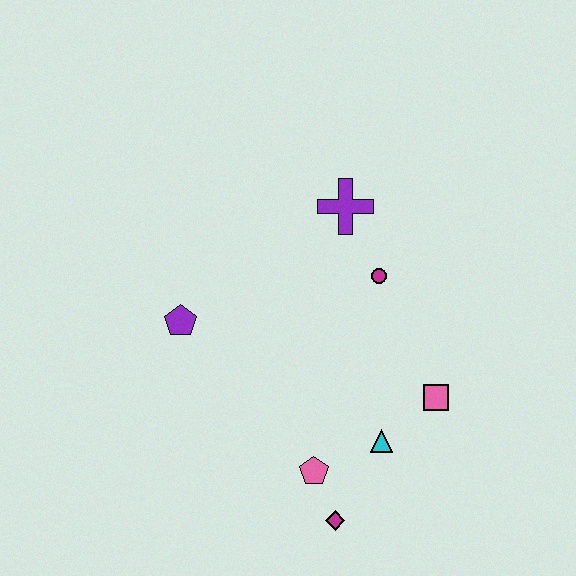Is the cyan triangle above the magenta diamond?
Yes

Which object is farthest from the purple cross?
The magenta diamond is farthest from the purple cross.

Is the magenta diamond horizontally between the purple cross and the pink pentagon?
Yes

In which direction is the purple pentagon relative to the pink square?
The purple pentagon is to the left of the pink square.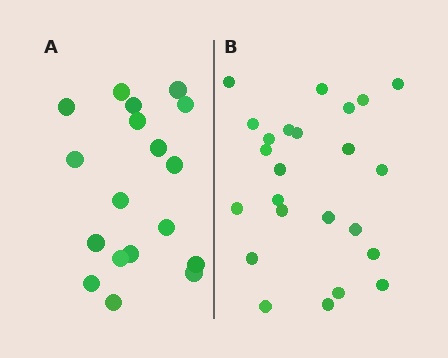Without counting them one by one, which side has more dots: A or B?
Region B (the right region) has more dots.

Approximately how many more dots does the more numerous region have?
Region B has about 6 more dots than region A.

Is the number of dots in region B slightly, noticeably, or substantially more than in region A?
Region B has noticeably more, but not dramatically so. The ratio is roughly 1.3 to 1.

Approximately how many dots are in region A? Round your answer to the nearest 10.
About 20 dots. (The exact count is 18, which rounds to 20.)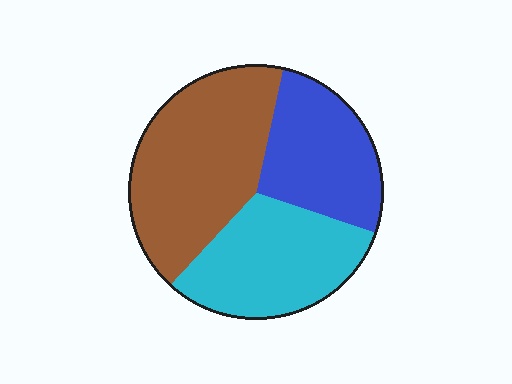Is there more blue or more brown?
Brown.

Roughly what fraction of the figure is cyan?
Cyan takes up between a sixth and a third of the figure.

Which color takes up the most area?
Brown, at roughly 40%.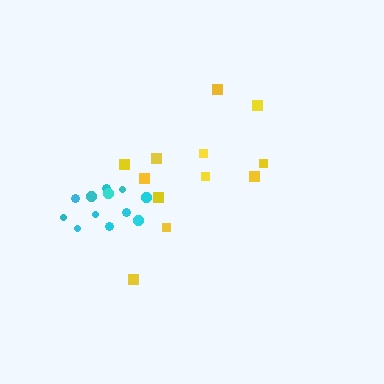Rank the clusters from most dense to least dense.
cyan, yellow.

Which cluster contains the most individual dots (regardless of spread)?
Cyan (12).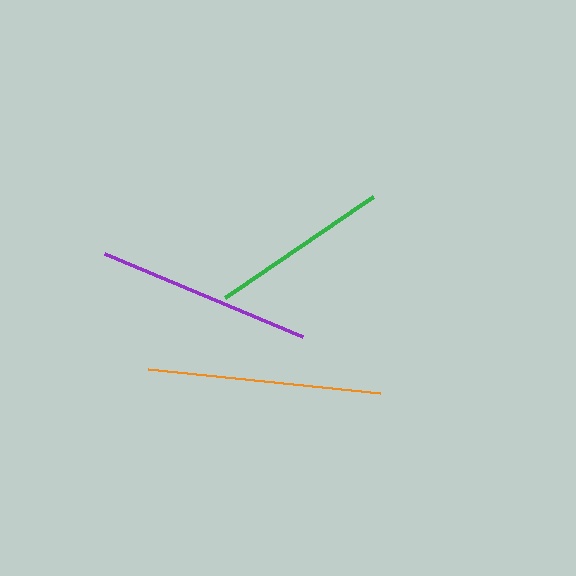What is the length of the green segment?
The green segment is approximately 179 pixels long.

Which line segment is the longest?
The orange line is the longest at approximately 233 pixels.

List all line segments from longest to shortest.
From longest to shortest: orange, purple, green.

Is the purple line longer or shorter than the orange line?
The orange line is longer than the purple line.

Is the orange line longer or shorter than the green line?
The orange line is longer than the green line.